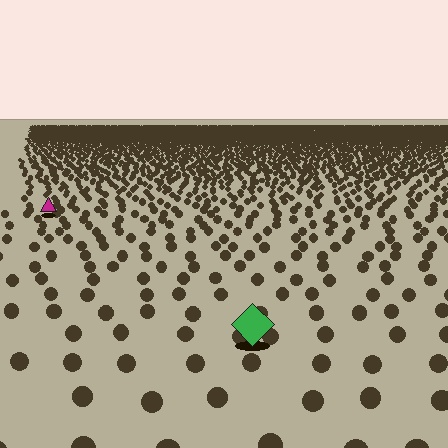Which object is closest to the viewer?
The green diamond is closest. The texture marks near it are larger and more spread out.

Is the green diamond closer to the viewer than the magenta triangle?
Yes. The green diamond is closer — you can tell from the texture gradient: the ground texture is coarser near it.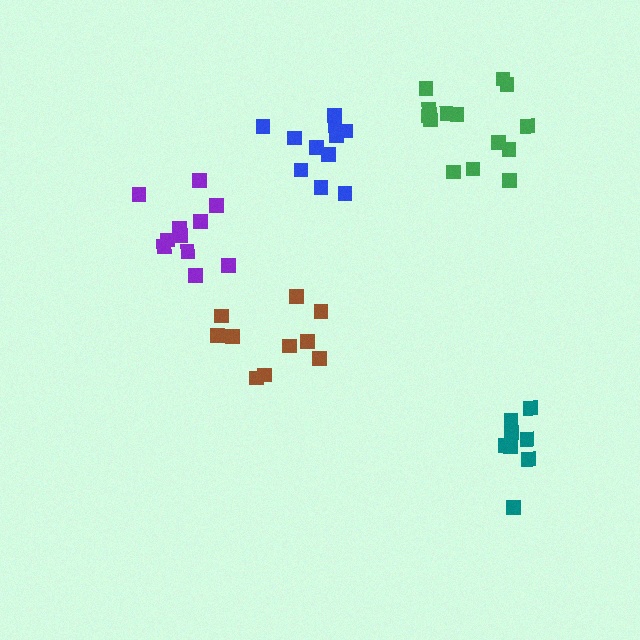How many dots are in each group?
Group 1: 11 dots, Group 2: 14 dots, Group 3: 9 dots, Group 4: 10 dots, Group 5: 11 dots (55 total).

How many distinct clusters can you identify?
There are 5 distinct clusters.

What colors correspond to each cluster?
The clusters are colored: blue, green, teal, brown, purple.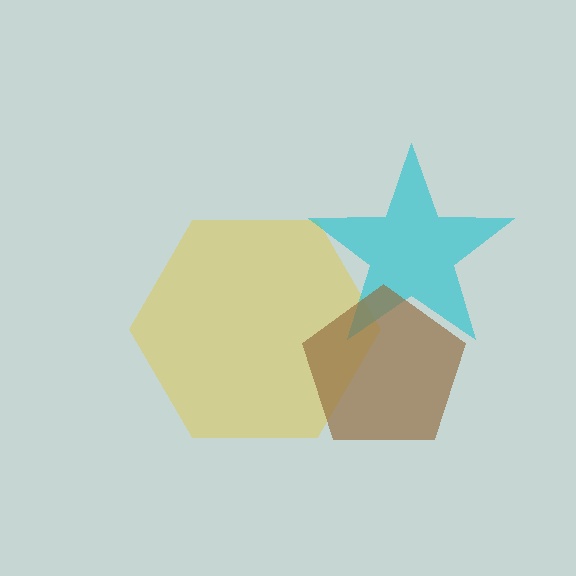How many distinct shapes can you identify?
There are 3 distinct shapes: a yellow hexagon, a cyan star, a brown pentagon.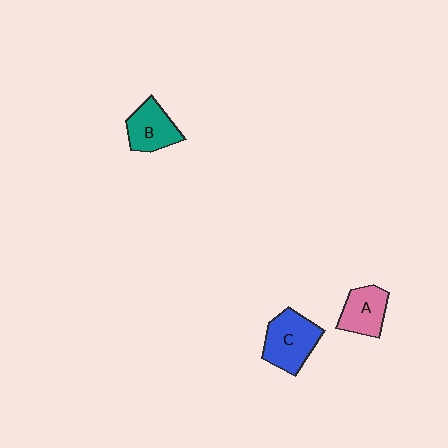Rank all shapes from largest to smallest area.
From largest to smallest: C (blue), B (teal), A (pink).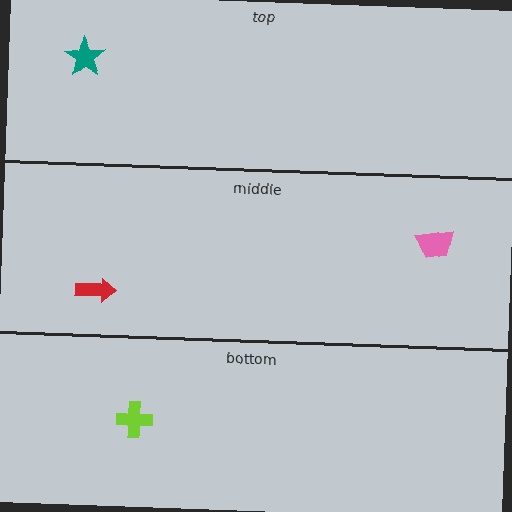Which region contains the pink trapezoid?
The middle region.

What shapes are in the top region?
The teal star.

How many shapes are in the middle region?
2.